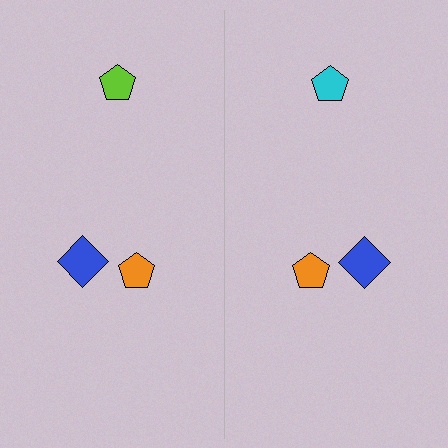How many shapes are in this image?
There are 6 shapes in this image.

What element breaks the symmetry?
The cyan pentagon on the right side breaks the symmetry — its mirror counterpart is lime.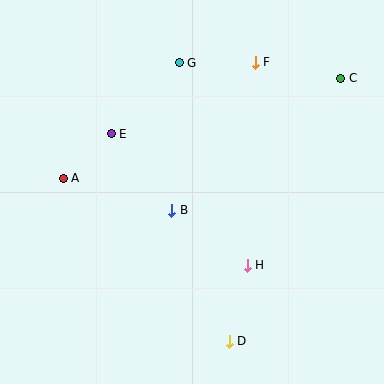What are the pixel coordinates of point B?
Point B is at (172, 210).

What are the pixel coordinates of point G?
Point G is at (179, 63).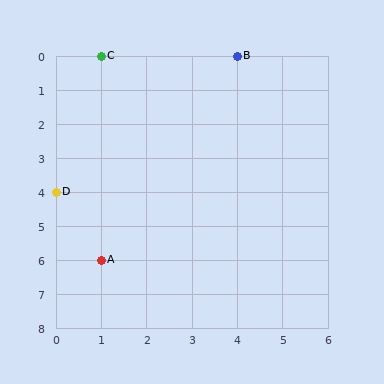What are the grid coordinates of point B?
Point B is at grid coordinates (4, 0).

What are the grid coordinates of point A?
Point A is at grid coordinates (1, 6).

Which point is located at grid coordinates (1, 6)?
Point A is at (1, 6).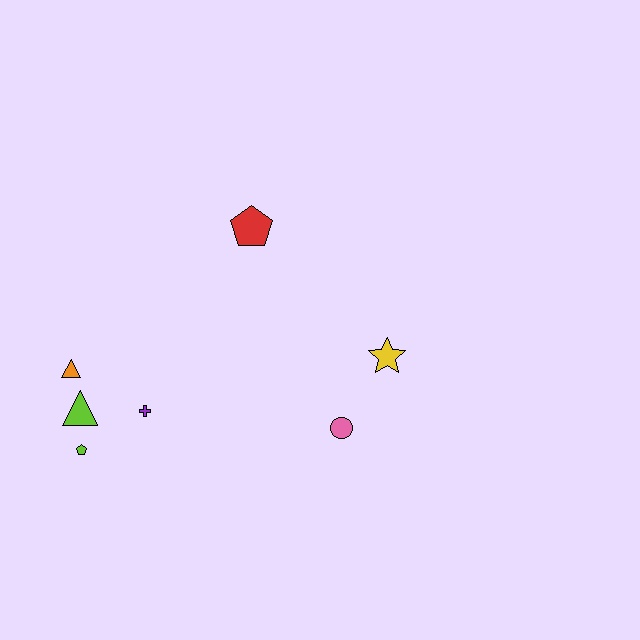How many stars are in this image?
There is 1 star.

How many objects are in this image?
There are 7 objects.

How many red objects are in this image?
There is 1 red object.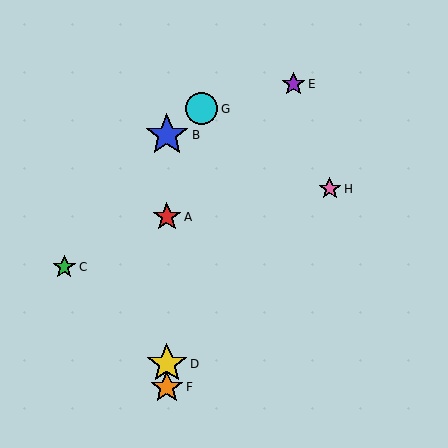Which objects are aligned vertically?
Objects A, B, D, F are aligned vertically.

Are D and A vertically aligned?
Yes, both are at x≈167.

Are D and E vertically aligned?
No, D is at x≈167 and E is at x≈294.